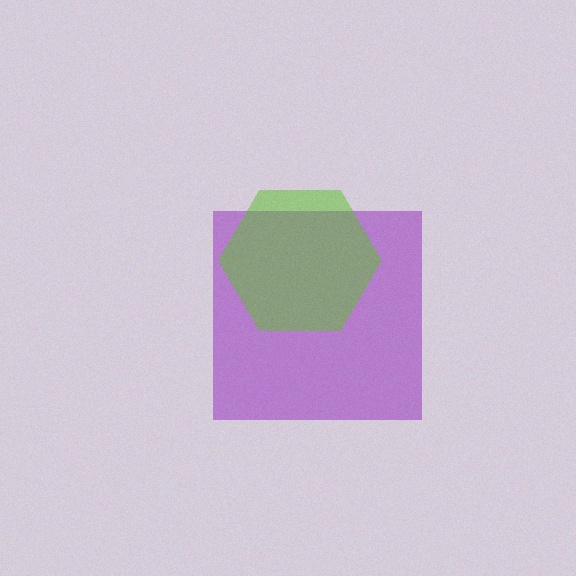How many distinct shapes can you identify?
There are 2 distinct shapes: a purple square, a lime hexagon.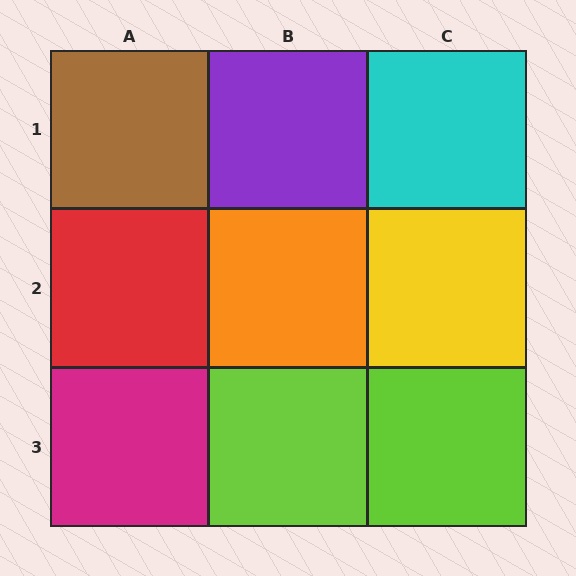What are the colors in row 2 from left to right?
Red, orange, yellow.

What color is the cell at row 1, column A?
Brown.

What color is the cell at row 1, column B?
Purple.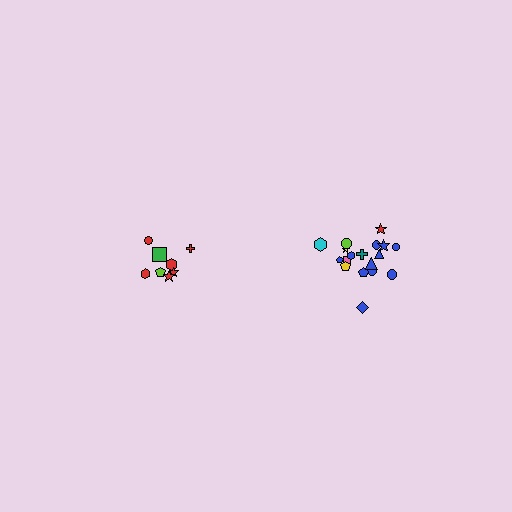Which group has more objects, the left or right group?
The right group.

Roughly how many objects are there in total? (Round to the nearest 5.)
Roughly 25 objects in total.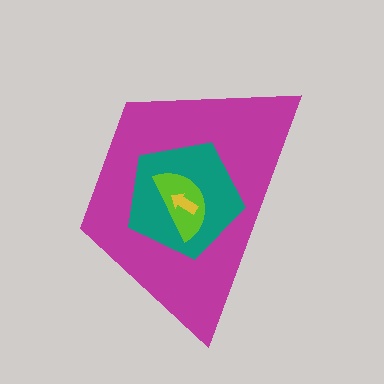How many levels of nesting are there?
4.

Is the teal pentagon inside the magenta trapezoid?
Yes.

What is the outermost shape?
The magenta trapezoid.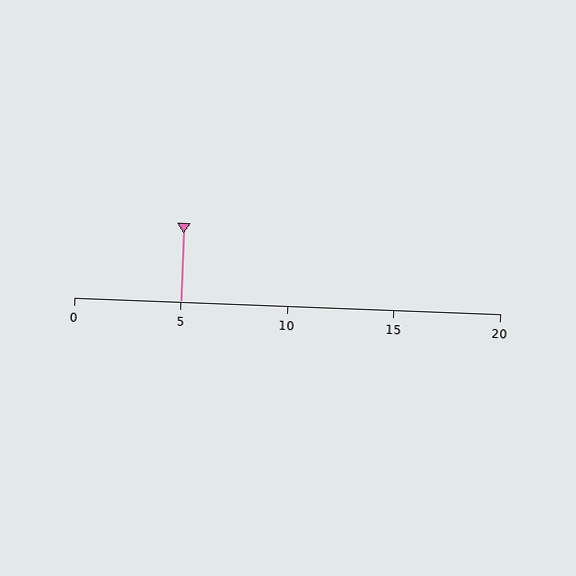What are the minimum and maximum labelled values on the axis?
The axis runs from 0 to 20.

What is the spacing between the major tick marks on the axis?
The major ticks are spaced 5 apart.